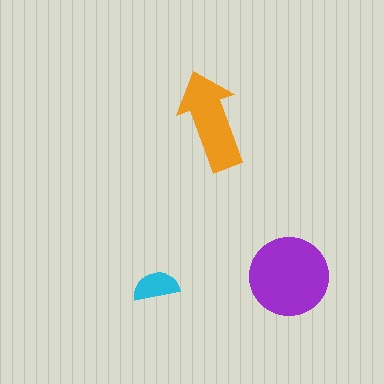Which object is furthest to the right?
The purple circle is rightmost.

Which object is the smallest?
The cyan semicircle.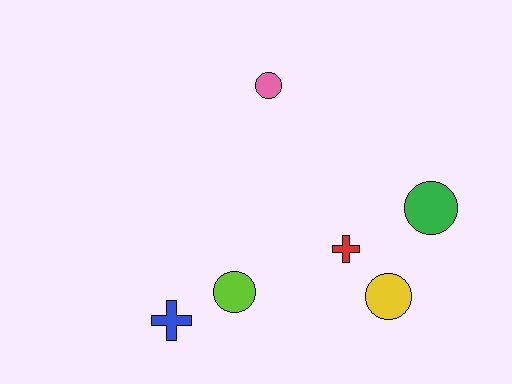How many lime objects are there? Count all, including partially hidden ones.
There is 1 lime object.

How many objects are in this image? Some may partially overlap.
There are 6 objects.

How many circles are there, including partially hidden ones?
There are 4 circles.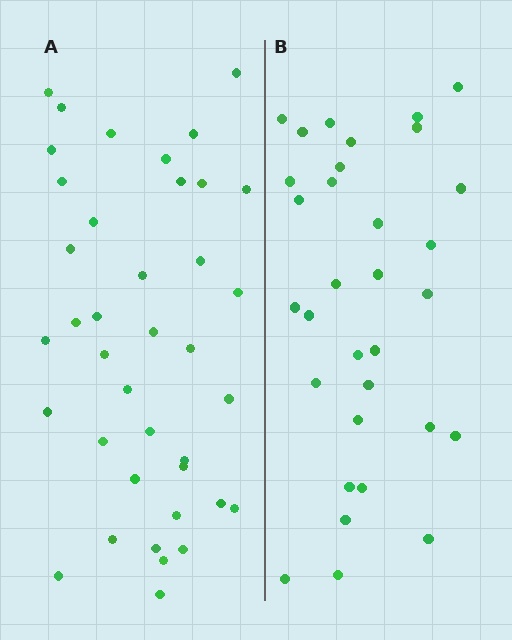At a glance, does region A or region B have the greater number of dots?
Region A (the left region) has more dots.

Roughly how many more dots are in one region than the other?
Region A has roughly 8 or so more dots than region B.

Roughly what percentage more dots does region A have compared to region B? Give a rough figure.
About 20% more.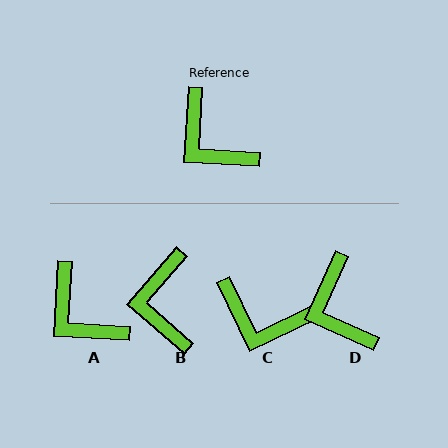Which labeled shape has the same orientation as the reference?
A.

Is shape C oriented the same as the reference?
No, it is off by about 29 degrees.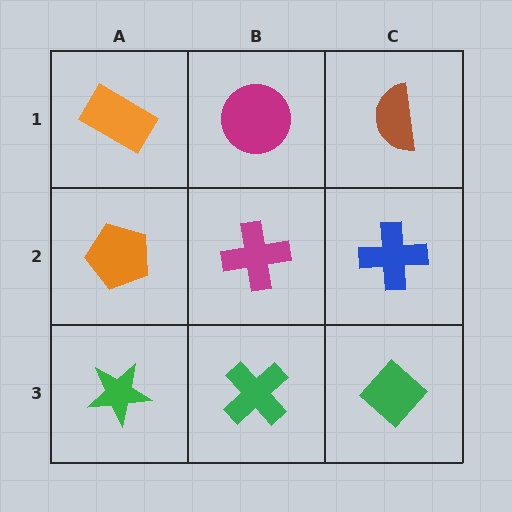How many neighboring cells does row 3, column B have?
3.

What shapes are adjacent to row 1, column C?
A blue cross (row 2, column C), a magenta circle (row 1, column B).